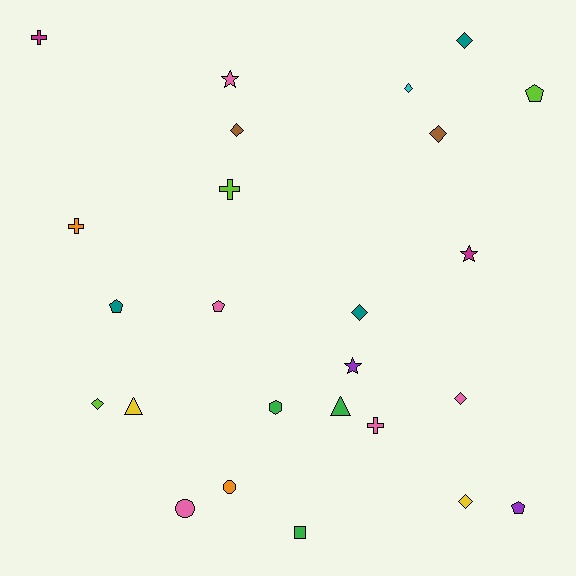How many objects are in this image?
There are 25 objects.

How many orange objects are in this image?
There are 2 orange objects.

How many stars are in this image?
There are 3 stars.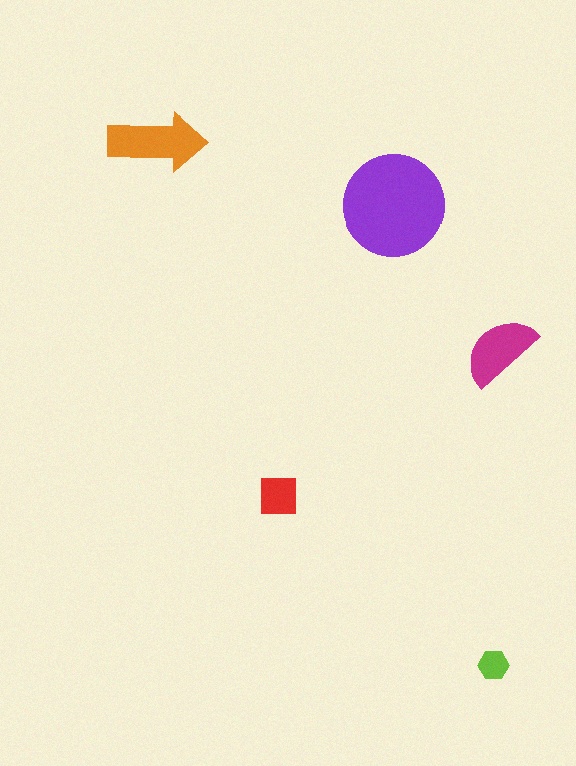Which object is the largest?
The purple circle.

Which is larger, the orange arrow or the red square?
The orange arrow.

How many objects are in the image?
There are 5 objects in the image.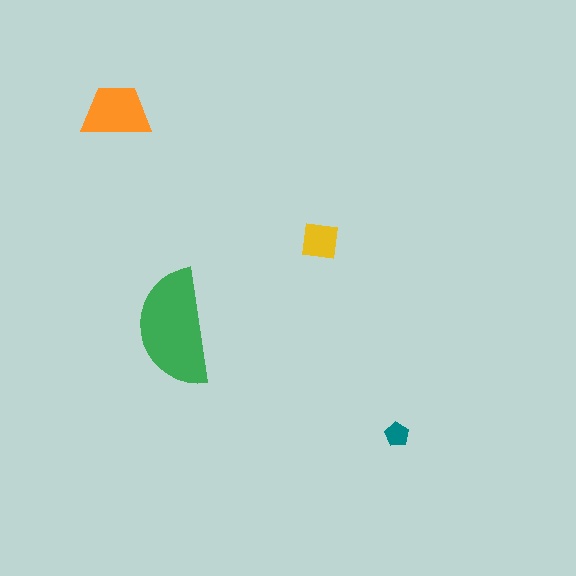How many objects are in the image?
There are 4 objects in the image.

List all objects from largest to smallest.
The green semicircle, the orange trapezoid, the yellow square, the teal pentagon.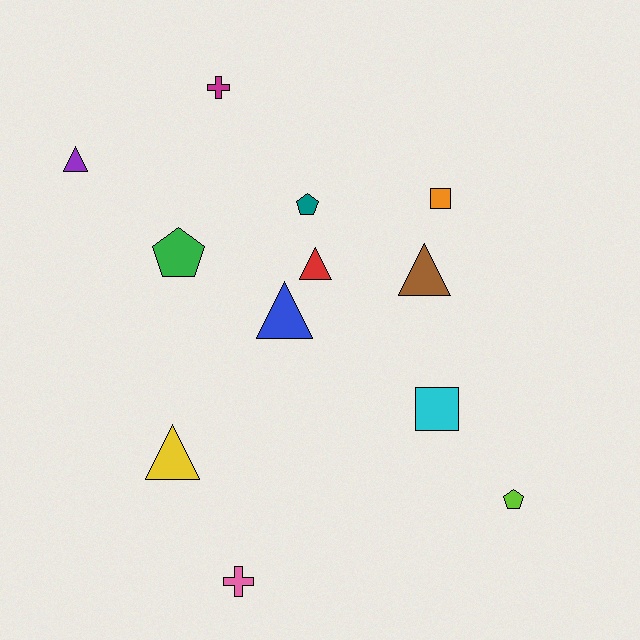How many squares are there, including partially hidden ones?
There are 2 squares.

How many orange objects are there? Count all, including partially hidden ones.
There is 1 orange object.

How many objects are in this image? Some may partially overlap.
There are 12 objects.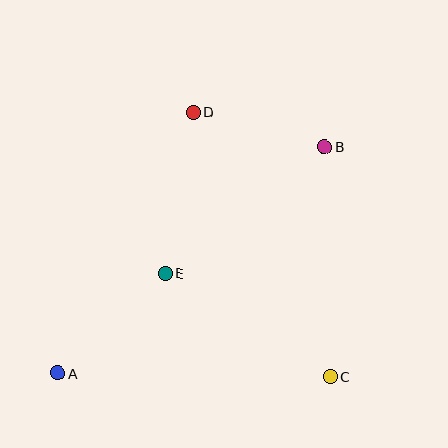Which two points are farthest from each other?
Points A and B are farthest from each other.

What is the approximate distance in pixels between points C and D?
The distance between C and D is approximately 298 pixels.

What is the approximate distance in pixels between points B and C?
The distance between B and C is approximately 230 pixels.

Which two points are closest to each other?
Points B and D are closest to each other.